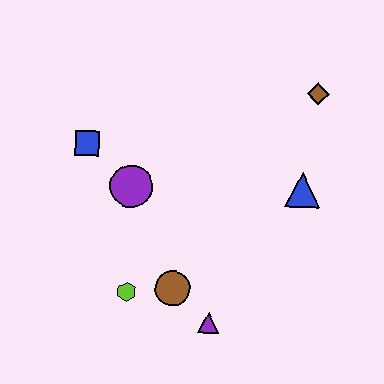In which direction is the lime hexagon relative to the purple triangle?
The lime hexagon is to the left of the purple triangle.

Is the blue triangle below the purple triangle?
No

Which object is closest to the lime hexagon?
The brown circle is closest to the lime hexagon.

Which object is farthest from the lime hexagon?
The brown diamond is farthest from the lime hexagon.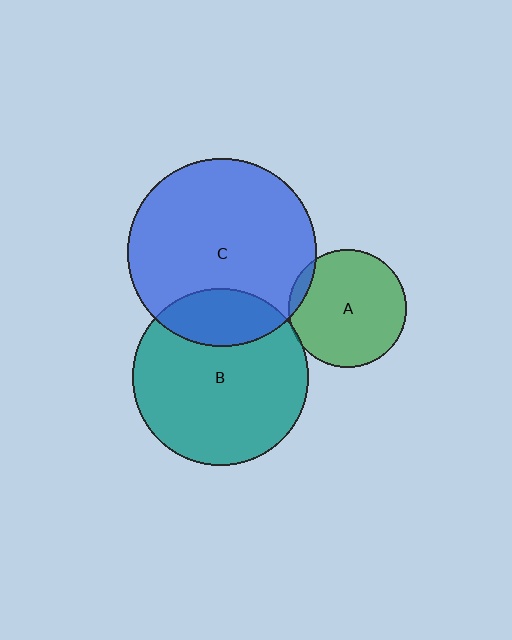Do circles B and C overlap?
Yes.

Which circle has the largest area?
Circle C (blue).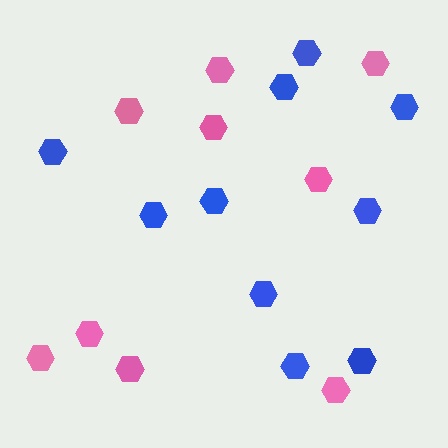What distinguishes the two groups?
There are 2 groups: one group of pink hexagons (9) and one group of blue hexagons (10).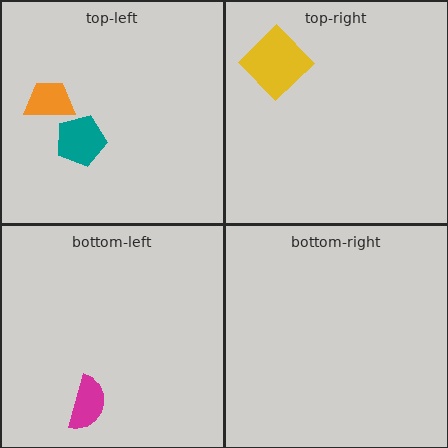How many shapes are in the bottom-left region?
1.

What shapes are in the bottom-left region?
The magenta semicircle.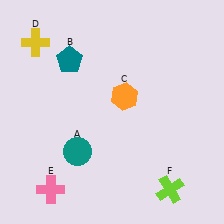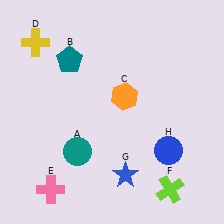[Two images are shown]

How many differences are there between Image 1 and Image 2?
There are 2 differences between the two images.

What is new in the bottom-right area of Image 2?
A blue star (G) was added in the bottom-right area of Image 2.